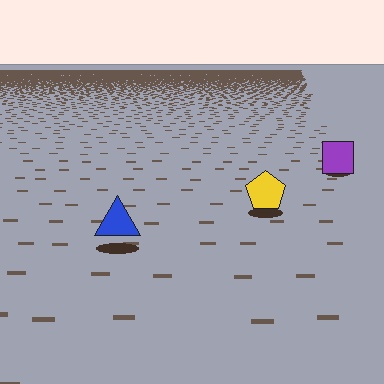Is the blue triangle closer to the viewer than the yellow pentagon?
Yes. The blue triangle is closer — you can tell from the texture gradient: the ground texture is coarser near it.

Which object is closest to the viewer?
The blue triangle is closest. The texture marks near it are larger and more spread out.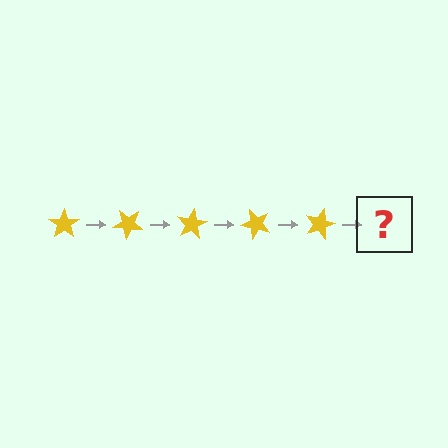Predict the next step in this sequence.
The next step is a yellow star rotated 200 degrees.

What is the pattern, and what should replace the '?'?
The pattern is that the star rotates 40 degrees each step. The '?' should be a yellow star rotated 200 degrees.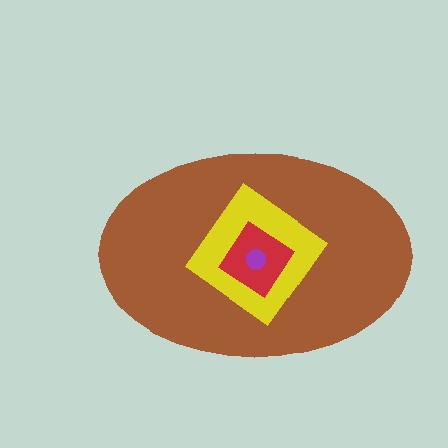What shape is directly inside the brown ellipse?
The yellow diamond.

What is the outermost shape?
The brown ellipse.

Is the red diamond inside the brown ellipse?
Yes.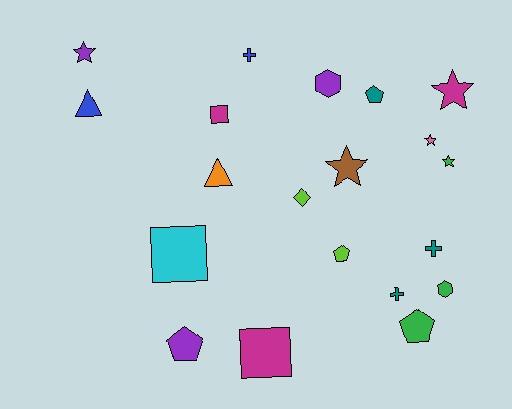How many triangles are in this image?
There are 2 triangles.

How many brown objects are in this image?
There is 1 brown object.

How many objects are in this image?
There are 20 objects.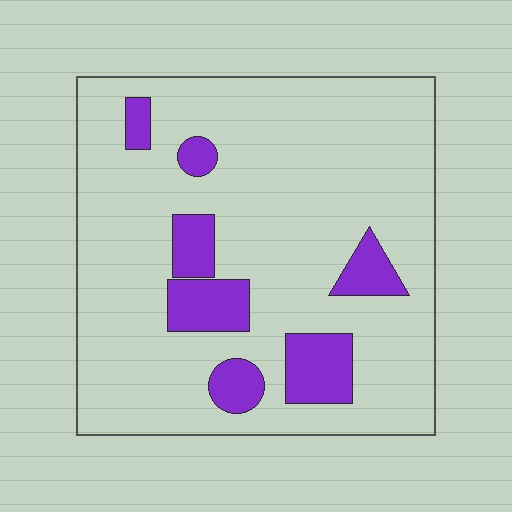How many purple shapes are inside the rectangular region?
7.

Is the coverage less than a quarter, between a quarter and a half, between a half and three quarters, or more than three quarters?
Less than a quarter.